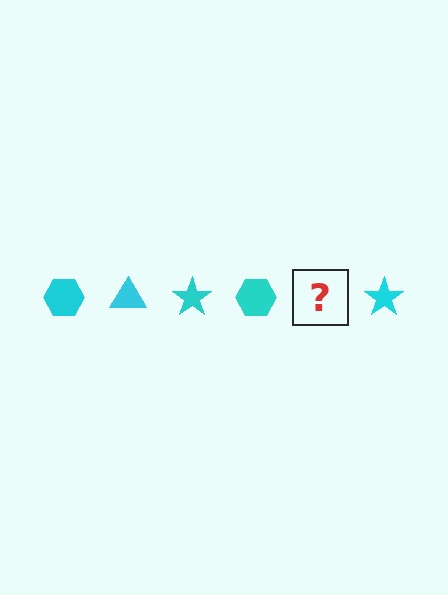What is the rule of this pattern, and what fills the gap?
The rule is that the pattern cycles through hexagon, triangle, star shapes in cyan. The gap should be filled with a cyan triangle.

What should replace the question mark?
The question mark should be replaced with a cyan triangle.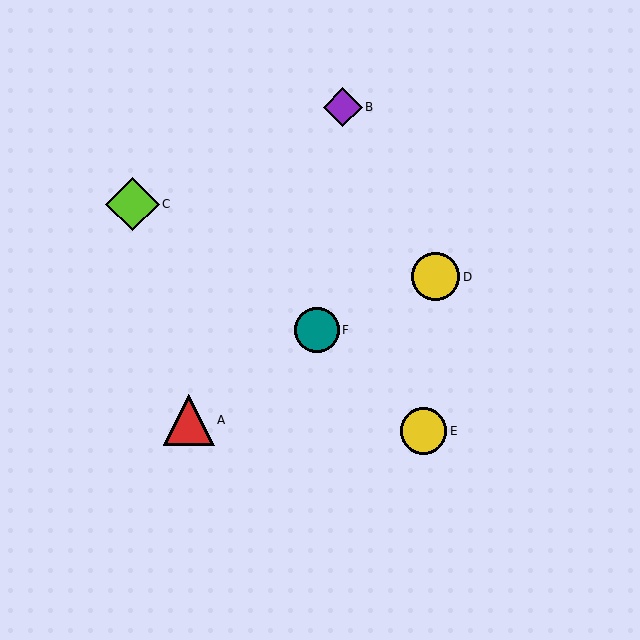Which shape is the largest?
The lime diamond (labeled C) is the largest.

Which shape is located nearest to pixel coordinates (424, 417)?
The yellow circle (labeled E) at (423, 431) is nearest to that location.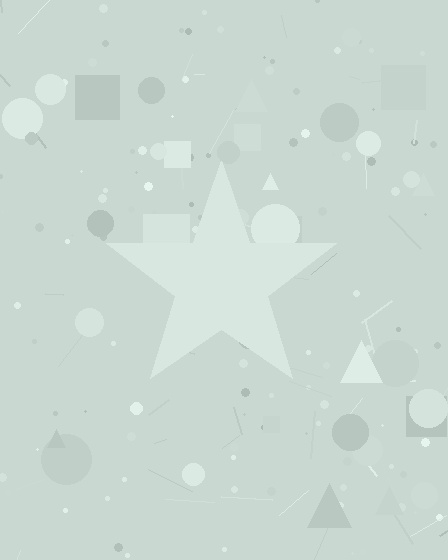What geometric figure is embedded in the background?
A star is embedded in the background.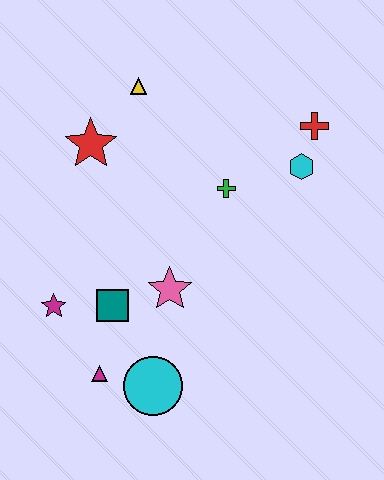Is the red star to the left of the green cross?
Yes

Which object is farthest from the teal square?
The red cross is farthest from the teal square.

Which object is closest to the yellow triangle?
The red star is closest to the yellow triangle.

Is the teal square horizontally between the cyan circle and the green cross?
No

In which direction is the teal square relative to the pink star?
The teal square is to the left of the pink star.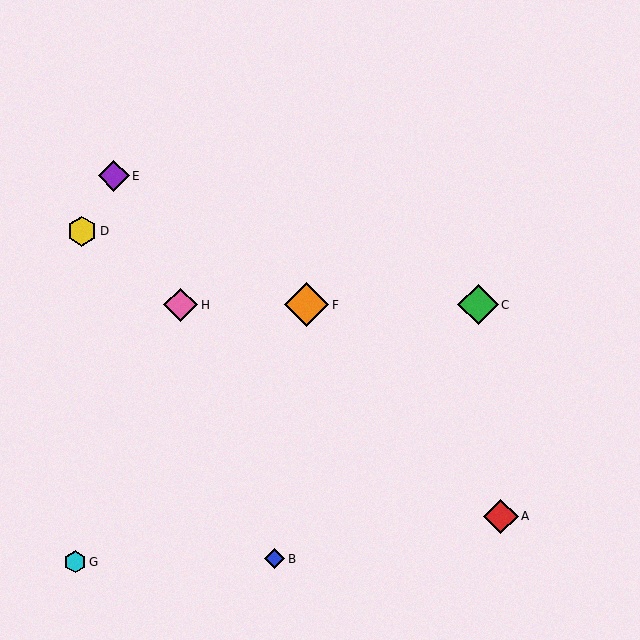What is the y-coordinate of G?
Object G is at y≈562.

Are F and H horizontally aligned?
Yes, both are at y≈305.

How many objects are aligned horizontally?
3 objects (C, F, H) are aligned horizontally.